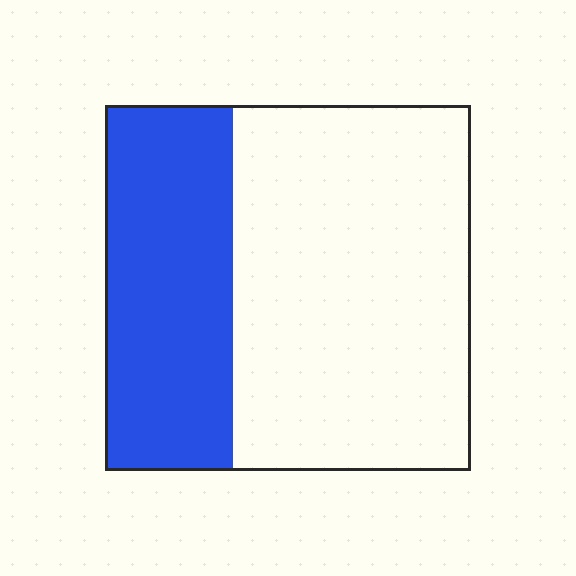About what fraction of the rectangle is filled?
About one third (1/3).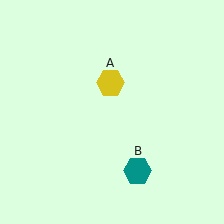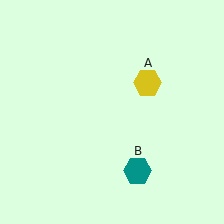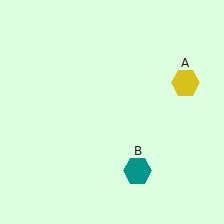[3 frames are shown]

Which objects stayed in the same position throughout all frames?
Teal hexagon (object B) remained stationary.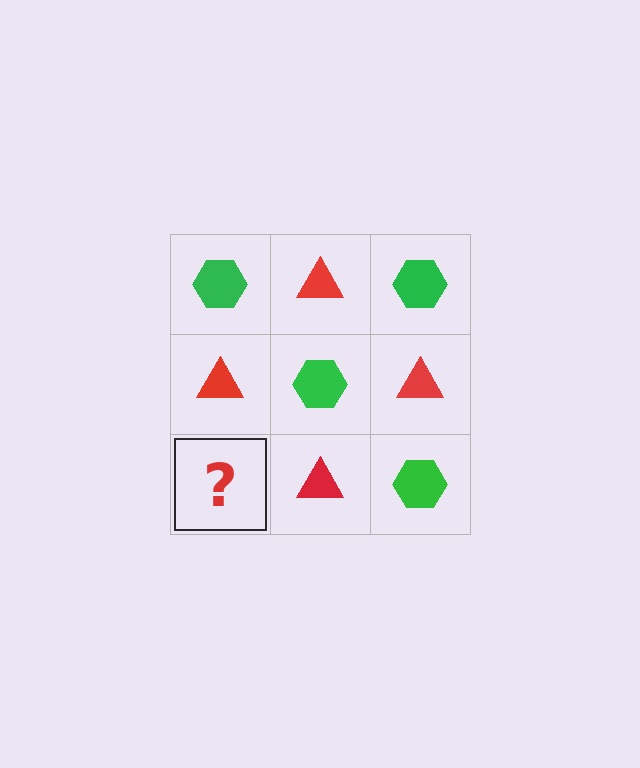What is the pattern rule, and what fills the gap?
The rule is that it alternates green hexagon and red triangle in a checkerboard pattern. The gap should be filled with a green hexagon.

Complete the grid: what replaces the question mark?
The question mark should be replaced with a green hexagon.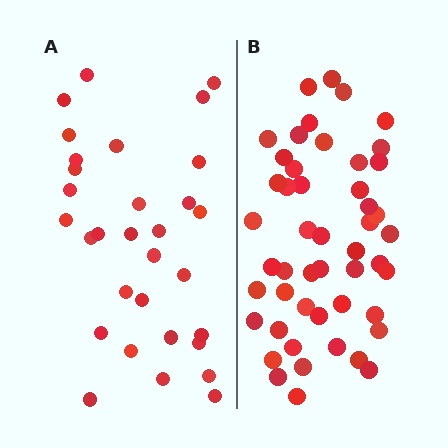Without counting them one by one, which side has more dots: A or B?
Region B (the right region) has more dots.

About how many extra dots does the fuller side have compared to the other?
Region B has approximately 20 more dots than region A.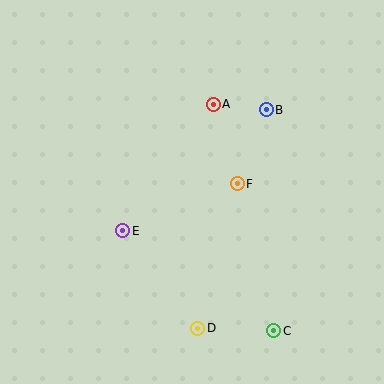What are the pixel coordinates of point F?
Point F is at (237, 184).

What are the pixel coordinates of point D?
Point D is at (198, 328).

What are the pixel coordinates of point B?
Point B is at (266, 110).